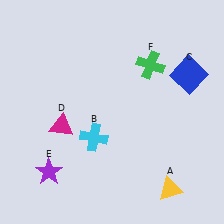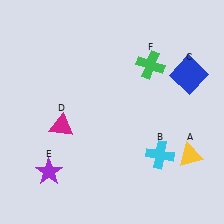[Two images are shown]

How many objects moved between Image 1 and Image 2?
2 objects moved between the two images.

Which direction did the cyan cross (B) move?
The cyan cross (B) moved right.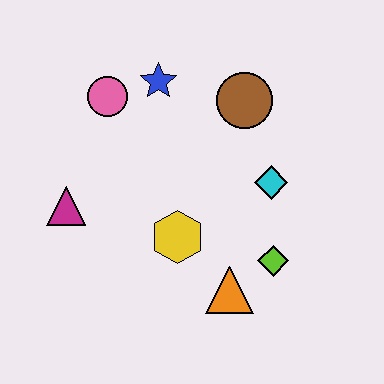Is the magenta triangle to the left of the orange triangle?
Yes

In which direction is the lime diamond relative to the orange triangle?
The lime diamond is to the right of the orange triangle.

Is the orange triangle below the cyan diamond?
Yes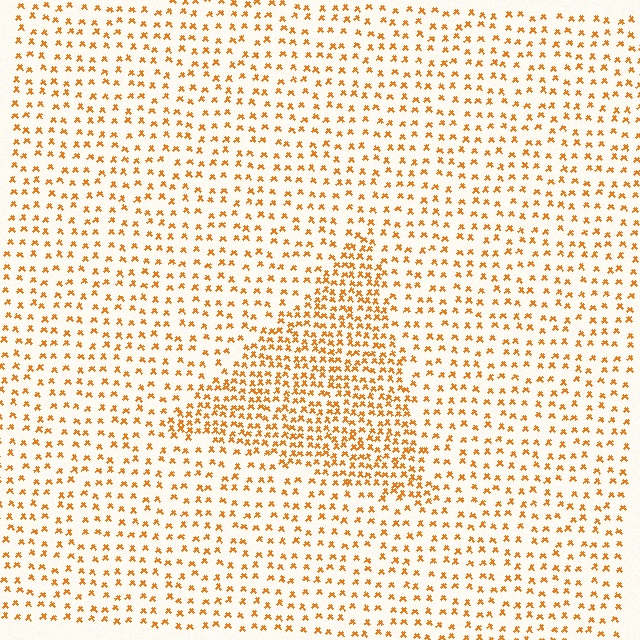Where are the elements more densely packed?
The elements are more densely packed inside the triangle boundary.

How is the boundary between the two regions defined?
The boundary is defined by a change in element density (approximately 2.1x ratio). All elements are the same color, size, and shape.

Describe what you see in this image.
The image contains small orange elements arranged at two different densities. A triangle-shaped region is visible where the elements are more densely packed than the surrounding area.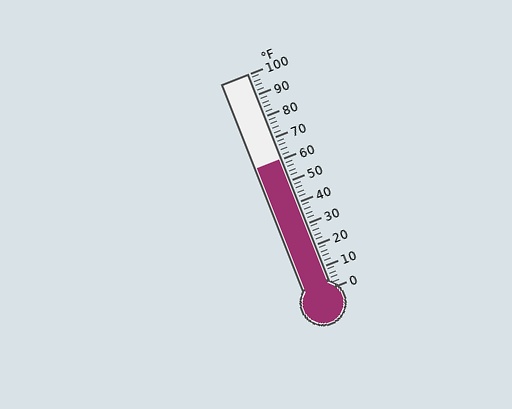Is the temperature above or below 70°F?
The temperature is below 70°F.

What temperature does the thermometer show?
The thermometer shows approximately 60°F.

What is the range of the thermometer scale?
The thermometer scale ranges from 0°F to 100°F.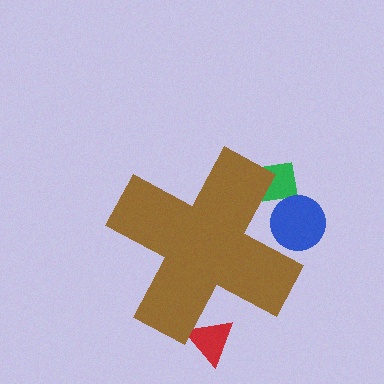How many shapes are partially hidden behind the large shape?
3 shapes are partially hidden.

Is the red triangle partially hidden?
Yes, the red triangle is partially hidden behind the brown cross.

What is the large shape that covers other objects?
A brown cross.